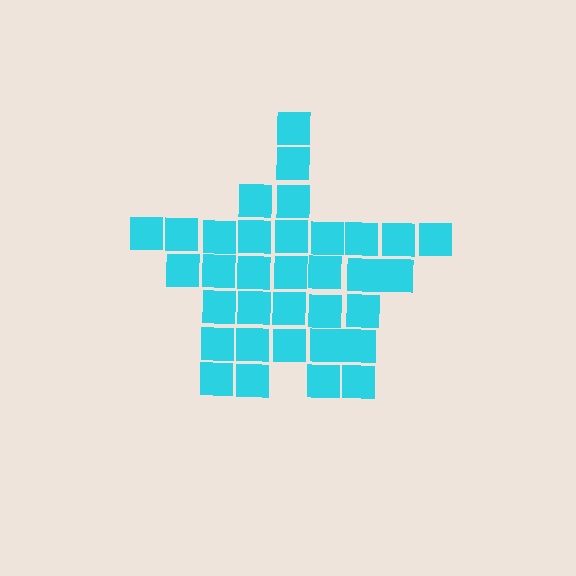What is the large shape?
The large shape is a star.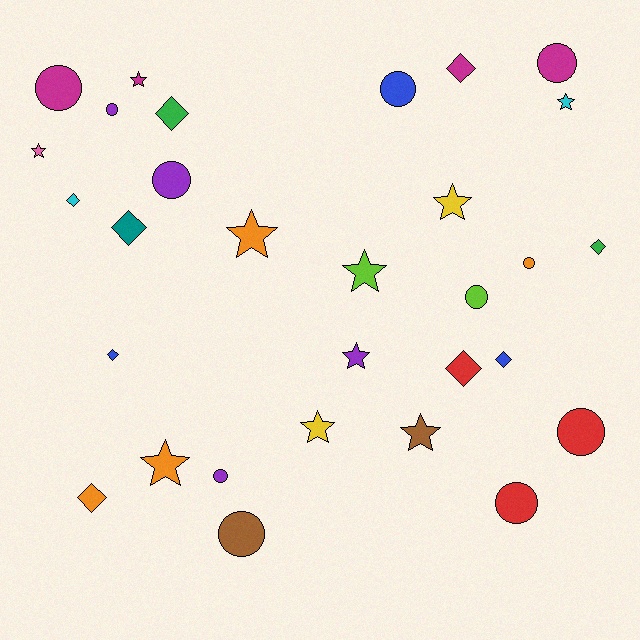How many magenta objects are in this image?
There are 4 magenta objects.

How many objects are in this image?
There are 30 objects.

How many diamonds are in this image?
There are 9 diamonds.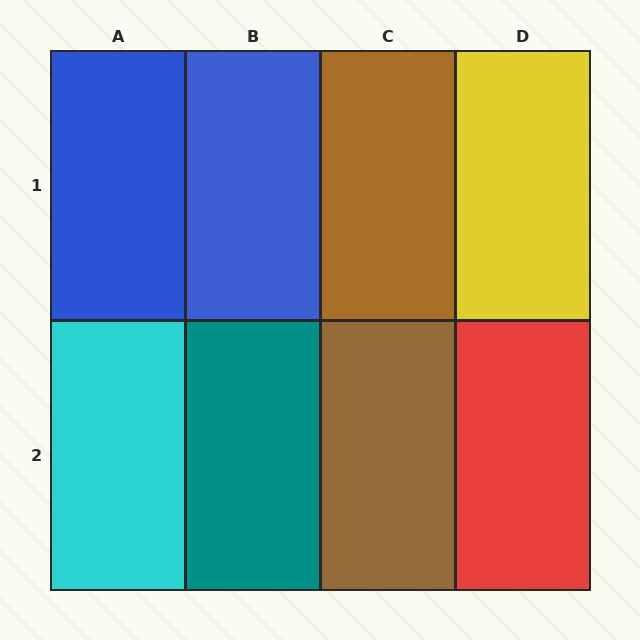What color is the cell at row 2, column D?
Red.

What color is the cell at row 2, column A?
Cyan.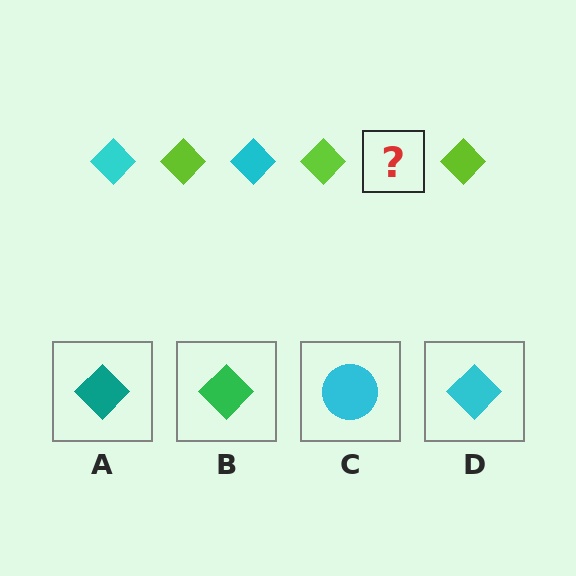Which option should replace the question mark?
Option D.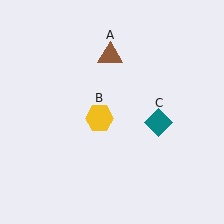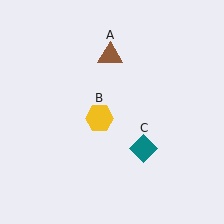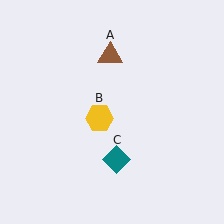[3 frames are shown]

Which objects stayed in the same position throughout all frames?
Brown triangle (object A) and yellow hexagon (object B) remained stationary.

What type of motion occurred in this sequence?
The teal diamond (object C) rotated clockwise around the center of the scene.